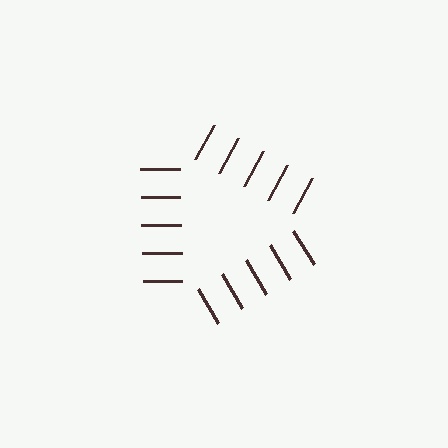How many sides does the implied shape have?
3 sides — the line-ends trace a triangle.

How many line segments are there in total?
15 — 5 along each of the 3 edges.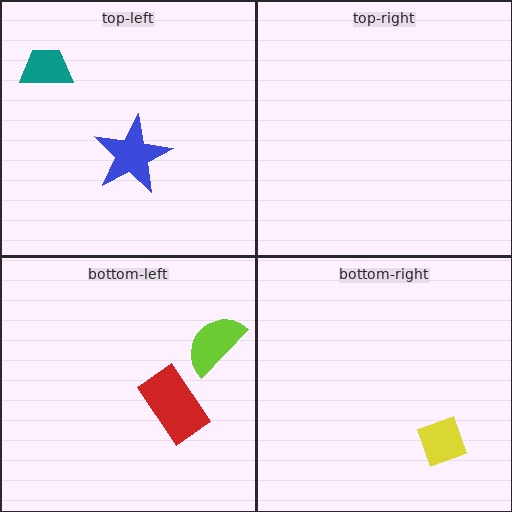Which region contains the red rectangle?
The bottom-left region.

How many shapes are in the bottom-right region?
1.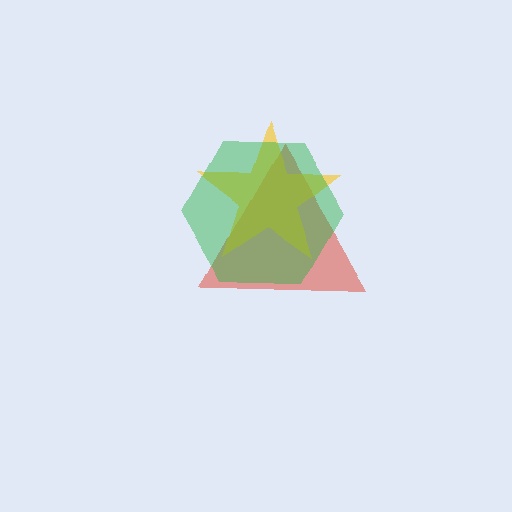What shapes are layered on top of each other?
The layered shapes are: a red triangle, a yellow star, a green hexagon.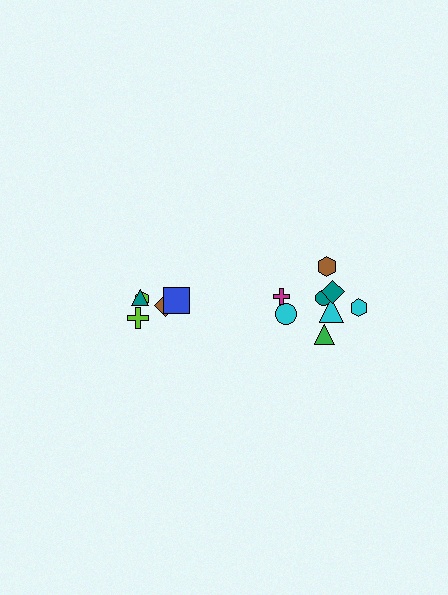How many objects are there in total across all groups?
There are 13 objects.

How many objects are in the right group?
There are 8 objects.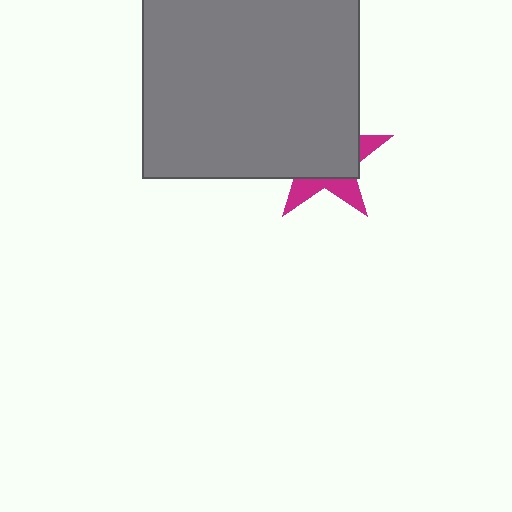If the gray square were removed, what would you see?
You would see the complete magenta star.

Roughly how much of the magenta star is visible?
A small part of it is visible (roughly 32%).